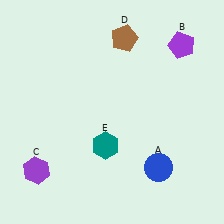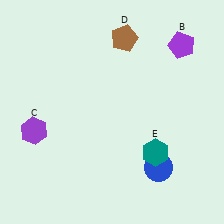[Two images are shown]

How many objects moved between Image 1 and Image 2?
2 objects moved between the two images.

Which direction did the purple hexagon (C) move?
The purple hexagon (C) moved up.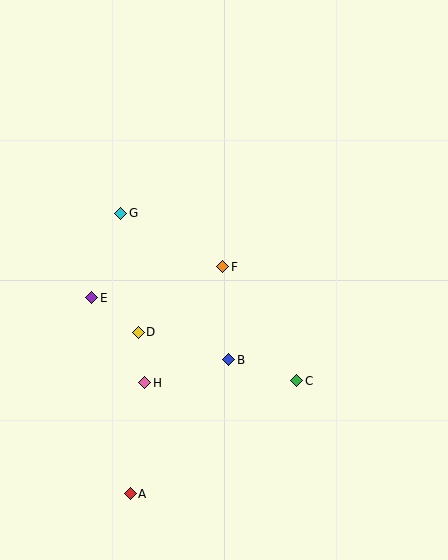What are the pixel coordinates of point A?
Point A is at (130, 494).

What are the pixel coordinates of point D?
Point D is at (138, 332).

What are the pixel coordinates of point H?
Point H is at (145, 383).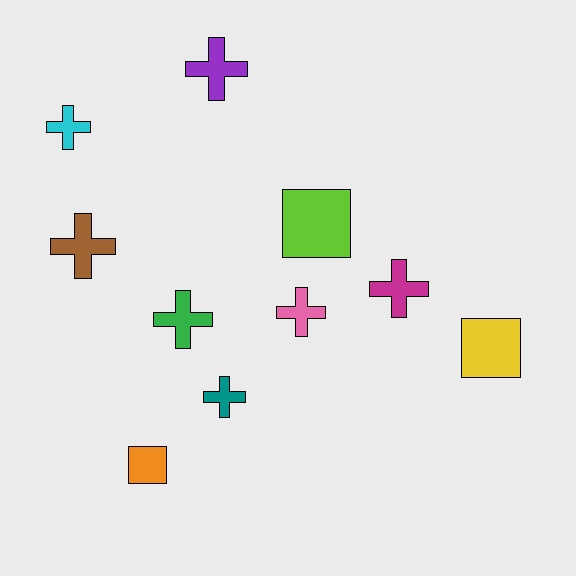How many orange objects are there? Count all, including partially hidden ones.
There is 1 orange object.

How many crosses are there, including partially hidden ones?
There are 7 crosses.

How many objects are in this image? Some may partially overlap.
There are 10 objects.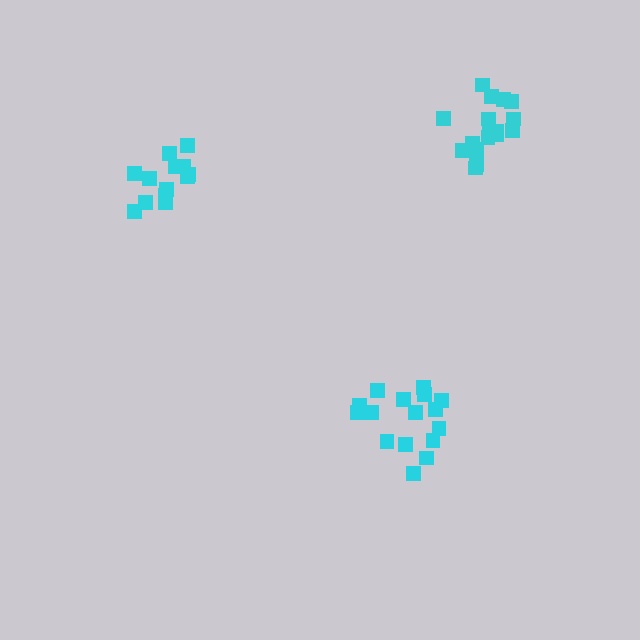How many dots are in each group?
Group 1: 17 dots, Group 2: 16 dots, Group 3: 13 dots (46 total).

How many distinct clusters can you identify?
There are 3 distinct clusters.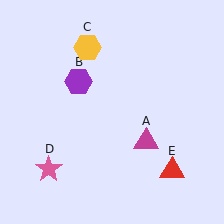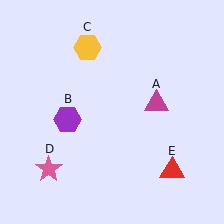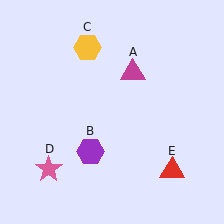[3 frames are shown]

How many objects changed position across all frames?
2 objects changed position: magenta triangle (object A), purple hexagon (object B).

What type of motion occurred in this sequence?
The magenta triangle (object A), purple hexagon (object B) rotated counterclockwise around the center of the scene.